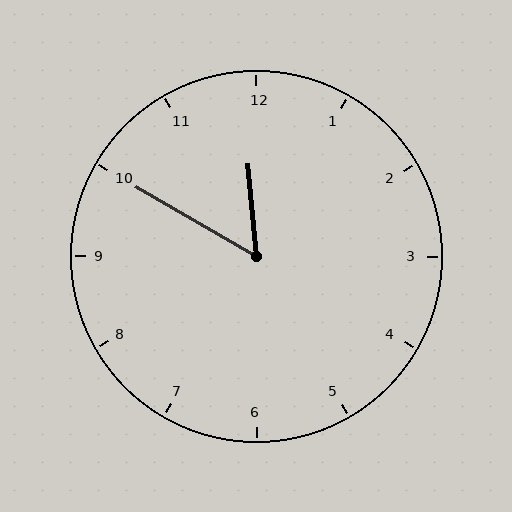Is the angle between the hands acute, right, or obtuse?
It is acute.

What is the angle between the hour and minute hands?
Approximately 55 degrees.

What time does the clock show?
11:50.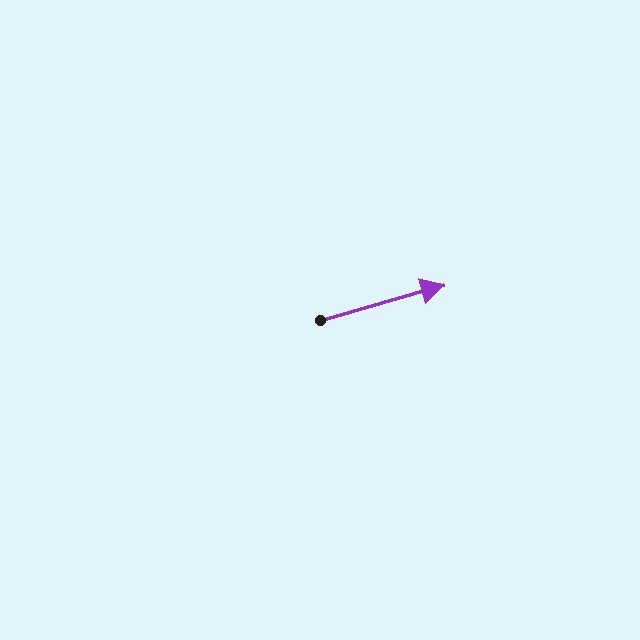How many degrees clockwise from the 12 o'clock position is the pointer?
Approximately 74 degrees.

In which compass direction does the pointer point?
East.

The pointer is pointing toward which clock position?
Roughly 2 o'clock.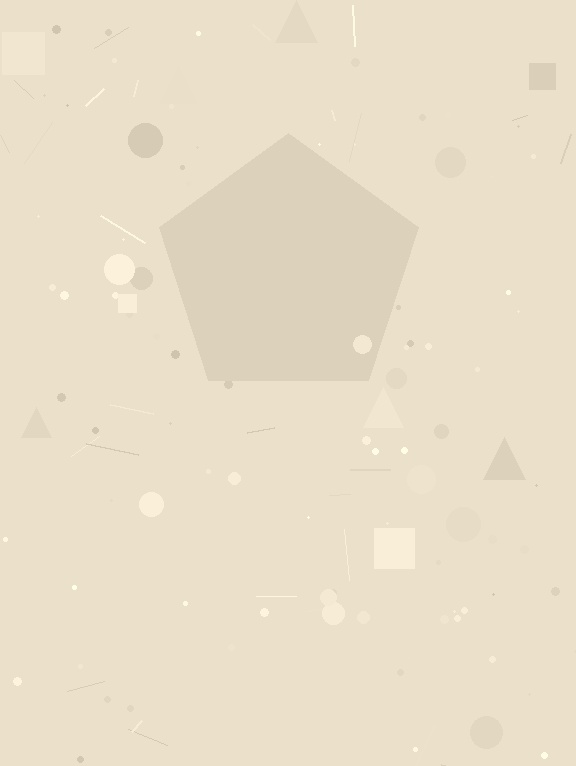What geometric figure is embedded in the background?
A pentagon is embedded in the background.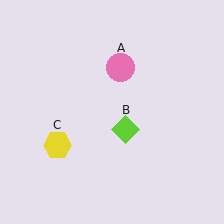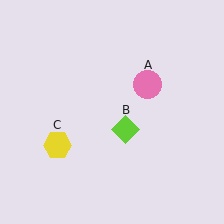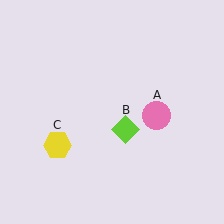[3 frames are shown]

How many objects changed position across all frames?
1 object changed position: pink circle (object A).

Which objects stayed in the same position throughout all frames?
Lime diamond (object B) and yellow hexagon (object C) remained stationary.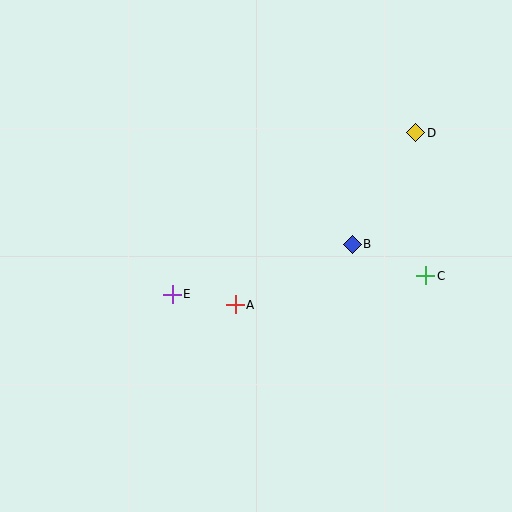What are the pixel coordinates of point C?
Point C is at (426, 276).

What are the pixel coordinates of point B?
Point B is at (352, 244).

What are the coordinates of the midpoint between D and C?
The midpoint between D and C is at (421, 204).